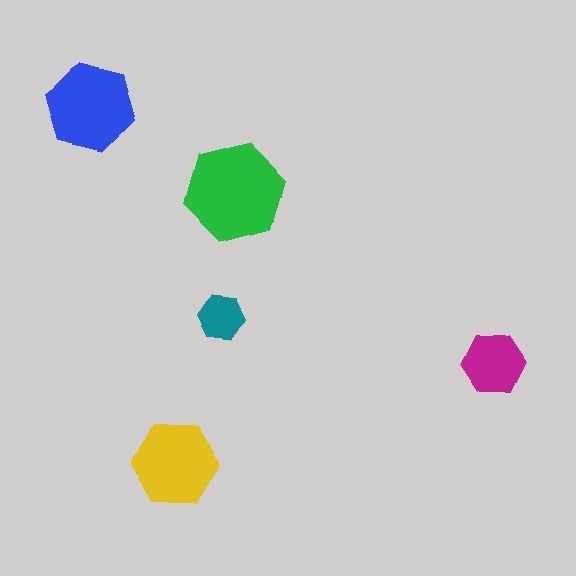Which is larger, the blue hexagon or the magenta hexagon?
The blue one.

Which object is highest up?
The blue hexagon is topmost.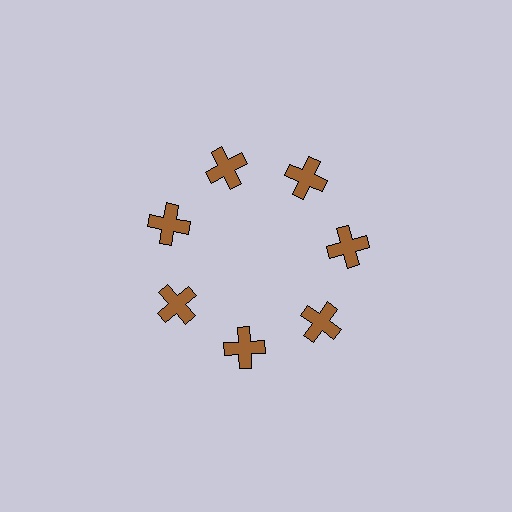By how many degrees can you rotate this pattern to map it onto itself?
The pattern maps onto itself every 51 degrees of rotation.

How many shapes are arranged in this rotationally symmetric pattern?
There are 7 shapes, arranged in 7 groups of 1.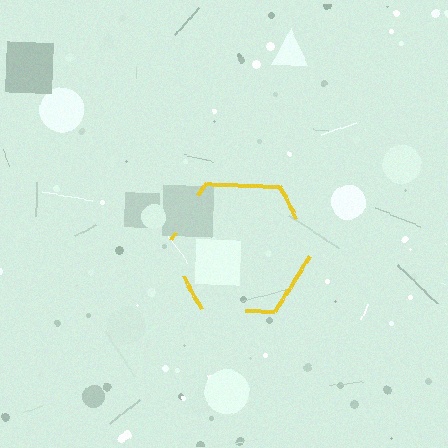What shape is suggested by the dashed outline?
The dashed outline suggests a hexagon.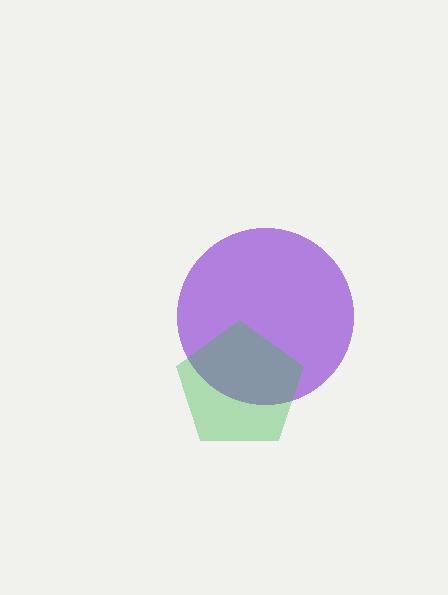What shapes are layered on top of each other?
The layered shapes are: a purple circle, a green pentagon.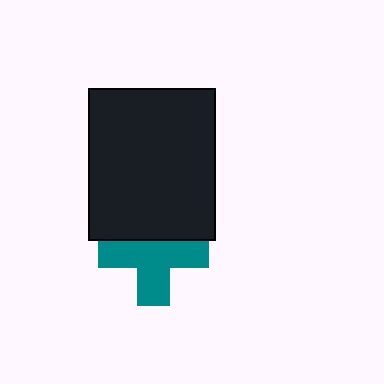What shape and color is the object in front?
The object in front is a black rectangle.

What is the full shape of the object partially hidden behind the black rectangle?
The partially hidden object is a teal cross.